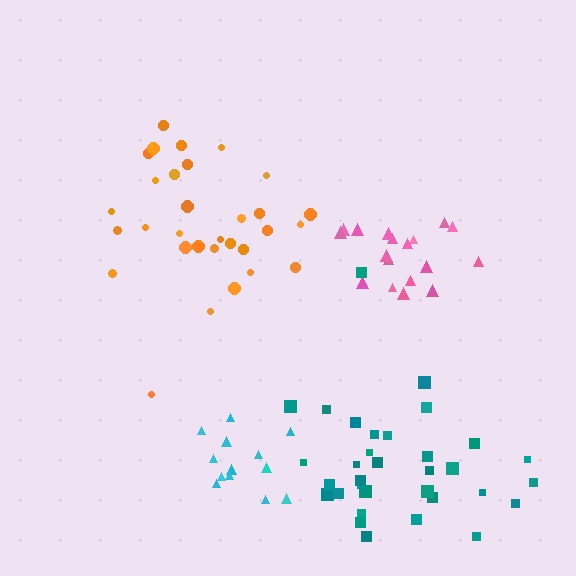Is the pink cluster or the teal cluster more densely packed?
Pink.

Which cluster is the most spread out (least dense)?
Orange.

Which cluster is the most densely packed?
Pink.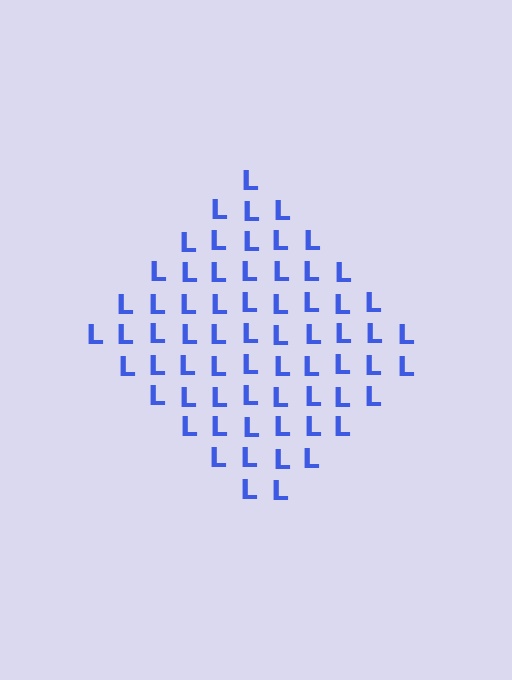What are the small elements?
The small elements are letter L's.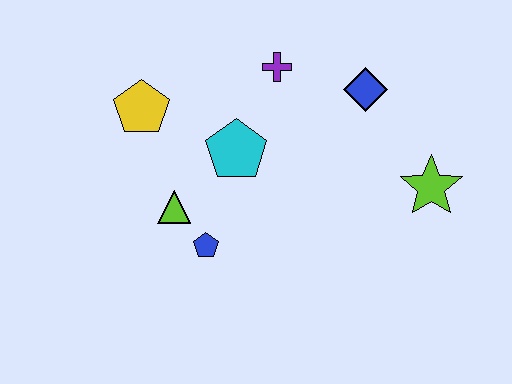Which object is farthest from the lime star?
The yellow pentagon is farthest from the lime star.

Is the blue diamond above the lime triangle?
Yes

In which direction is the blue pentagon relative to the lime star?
The blue pentagon is to the left of the lime star.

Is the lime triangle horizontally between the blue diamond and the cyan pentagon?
No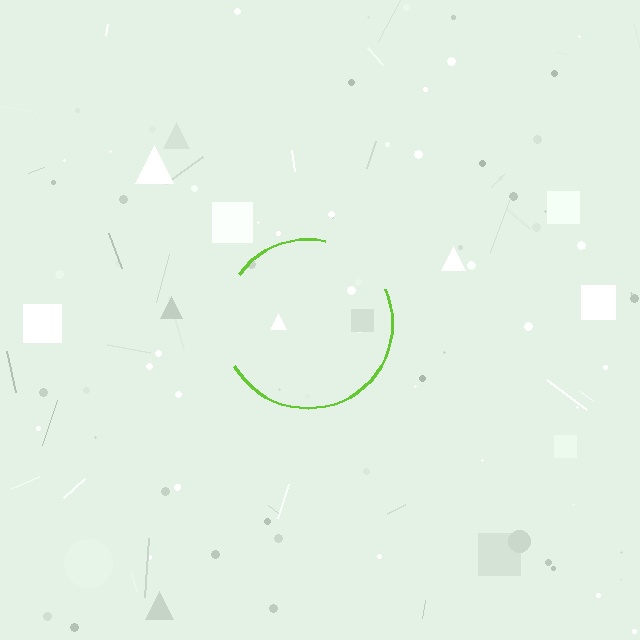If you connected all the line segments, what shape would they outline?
They would outline a circle.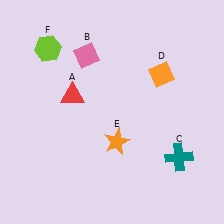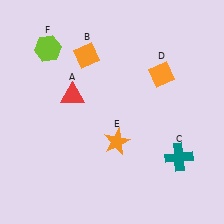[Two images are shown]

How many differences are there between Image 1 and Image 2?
There is 1 difference between the two images.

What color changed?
The diamond (B) changed from pink in Image 1 to orange in Image 2.